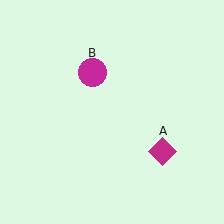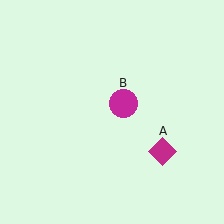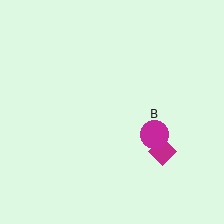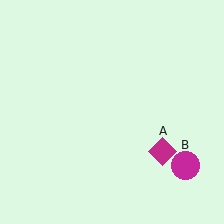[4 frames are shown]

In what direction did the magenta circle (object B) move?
The magenta circle (object B) moved down and to the right.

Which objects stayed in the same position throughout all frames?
Magenta diamond (object A) remained stationary.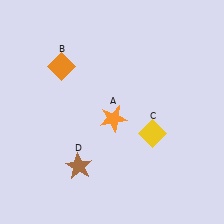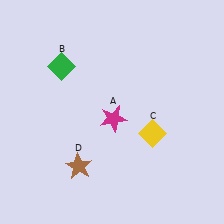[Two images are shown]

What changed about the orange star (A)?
In Image 1, A is orange. In Image 2, it changed to magenta.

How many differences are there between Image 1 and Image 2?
There are 2 differences between the two images.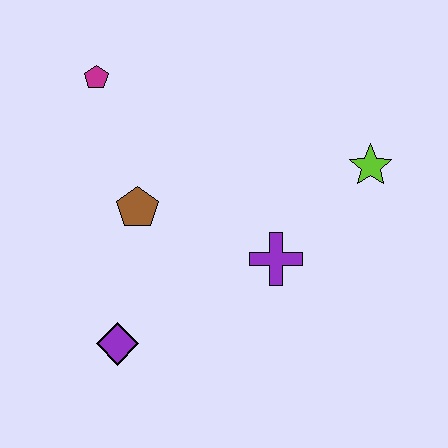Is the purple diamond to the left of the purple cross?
Yes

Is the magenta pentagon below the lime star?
No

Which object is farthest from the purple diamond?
The lime star is farthest from the purple diamond.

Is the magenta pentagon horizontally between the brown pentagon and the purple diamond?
No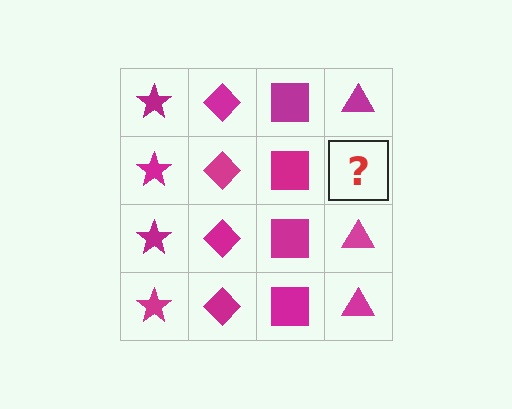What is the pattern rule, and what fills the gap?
The rule is that each column has a consistent shape. The gap should be filled with a magenta triangle.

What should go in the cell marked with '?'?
The missing cell should contain a magenta triangle.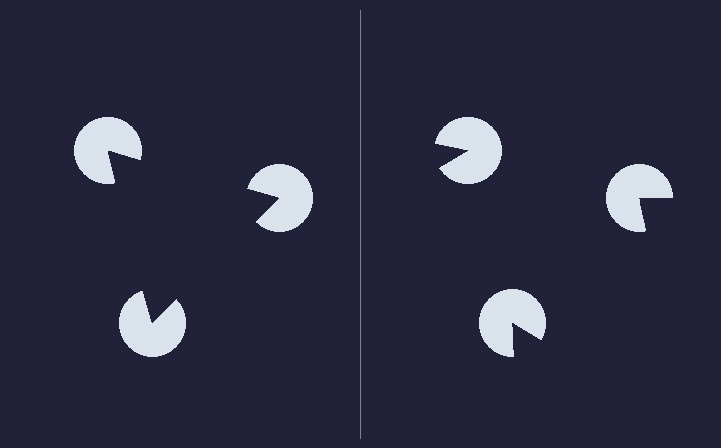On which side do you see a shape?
An illusory triangle appears on the left side. On the right side the wedge cuts are rotated, so no coherent shape forms.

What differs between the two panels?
The pac-man discs are positioned identically on both sides; only the wedge orientations differ. On the left they align to a triangle; on the right they are misaligned.